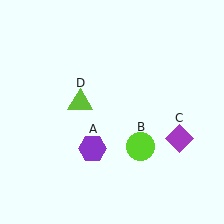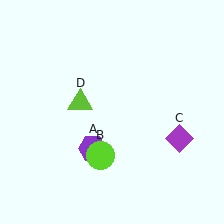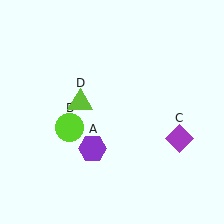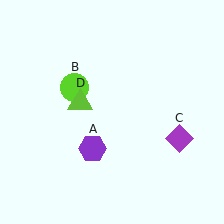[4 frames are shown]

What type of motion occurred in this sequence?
The lime circle (object B) rotated clockwise around the center of the scene.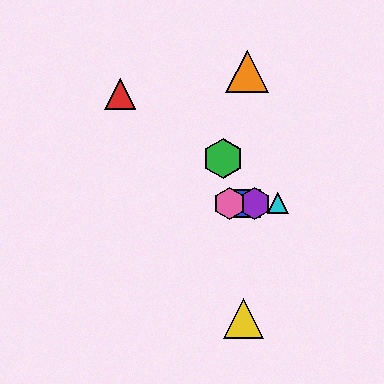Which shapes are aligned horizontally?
The blue square, the purple hexagon, the cyan triangle, the pink hexagon are aligned horizontally.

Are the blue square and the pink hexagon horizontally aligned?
Yes, both are at y≈203.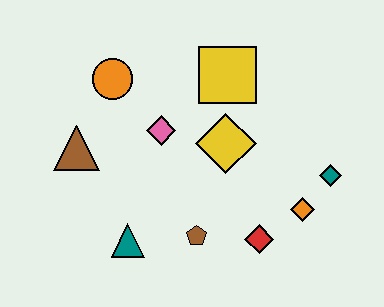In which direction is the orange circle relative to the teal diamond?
The orange circle is to the left of the teal diamond.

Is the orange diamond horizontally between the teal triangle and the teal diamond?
Yes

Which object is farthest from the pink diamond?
The teal diamond is farthest from the pink diamond.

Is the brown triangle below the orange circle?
Yes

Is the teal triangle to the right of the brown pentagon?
No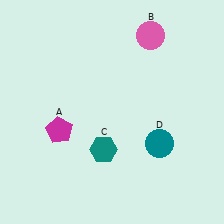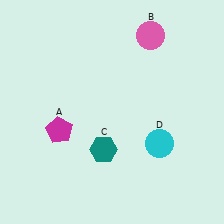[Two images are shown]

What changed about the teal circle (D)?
In Image 1, D is teal. In Image 2, it changed to cyan.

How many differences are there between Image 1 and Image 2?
There is 1 difference between the two images.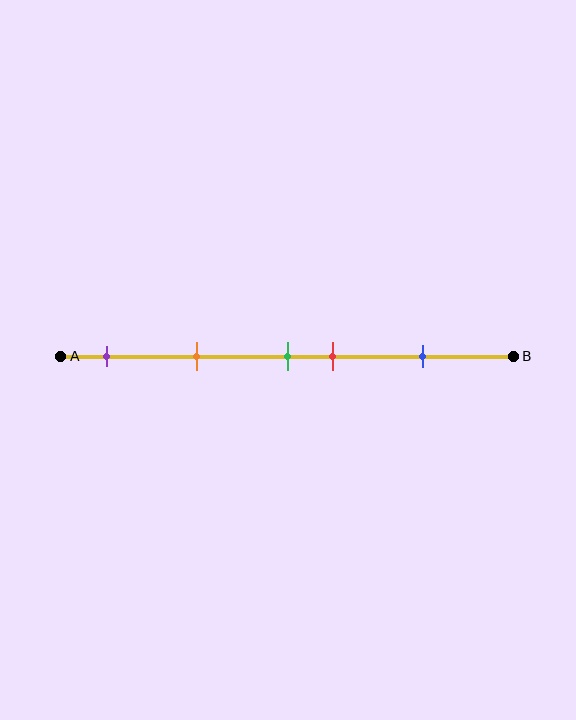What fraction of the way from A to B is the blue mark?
The blue mark is approximately 80% (0.8) of the way from A to B.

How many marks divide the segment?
There are 5 marks dividing the segment.